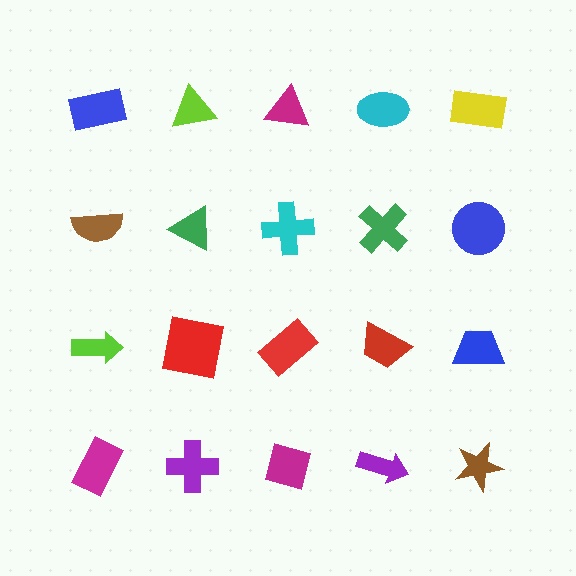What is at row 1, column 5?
A yellow rectangle.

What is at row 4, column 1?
A magenta rectangle.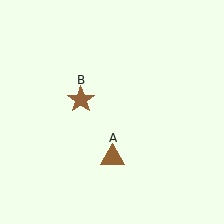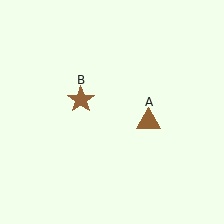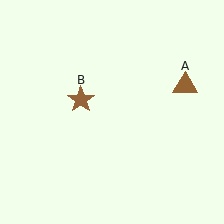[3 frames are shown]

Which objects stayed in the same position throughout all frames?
Brown star (object B) remained stationary.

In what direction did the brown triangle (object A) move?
The brown triangle (object A) moved up and to the right.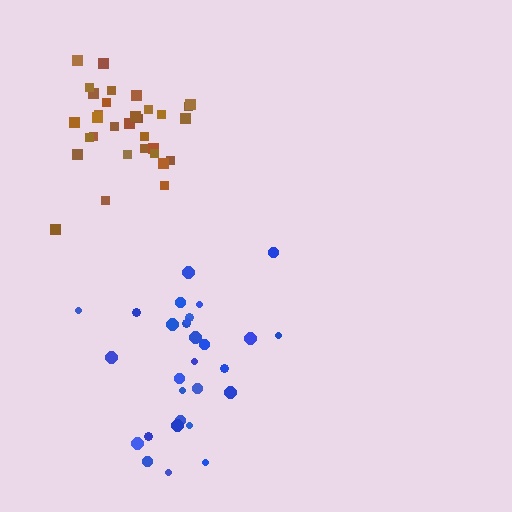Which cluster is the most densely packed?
Brown.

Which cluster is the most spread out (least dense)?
Blue.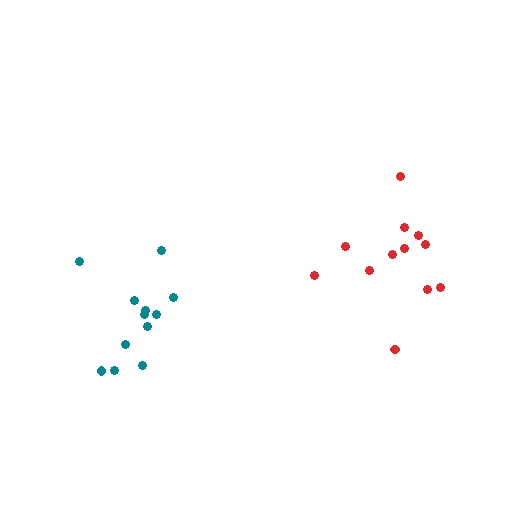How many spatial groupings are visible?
There are 2 spatial groupings.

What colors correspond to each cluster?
The clusters are colored: red, teal.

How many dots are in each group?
Group 1: 12 dots, Group 2: 12 dots (24 total).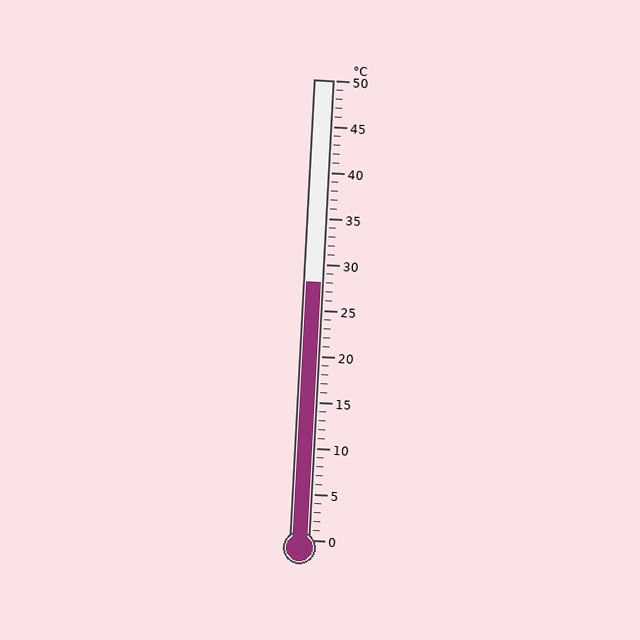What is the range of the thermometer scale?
The thermometer scale ranges from 0°C to 50°C.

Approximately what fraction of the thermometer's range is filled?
The thermometer is filled to approximately 55% of its range.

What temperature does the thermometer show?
The thermometer shows approximately 28°C.